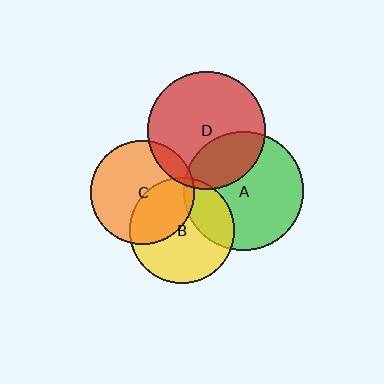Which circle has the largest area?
Circle A (green).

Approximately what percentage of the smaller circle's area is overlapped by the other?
Approximately 5%.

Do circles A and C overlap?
Yes.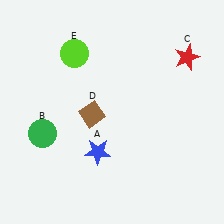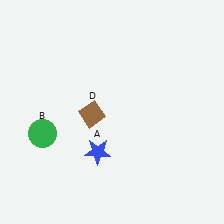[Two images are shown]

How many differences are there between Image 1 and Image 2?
There are 2 differences between the two images.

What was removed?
The lime circle (E), the red star (C) were removed in Image 2.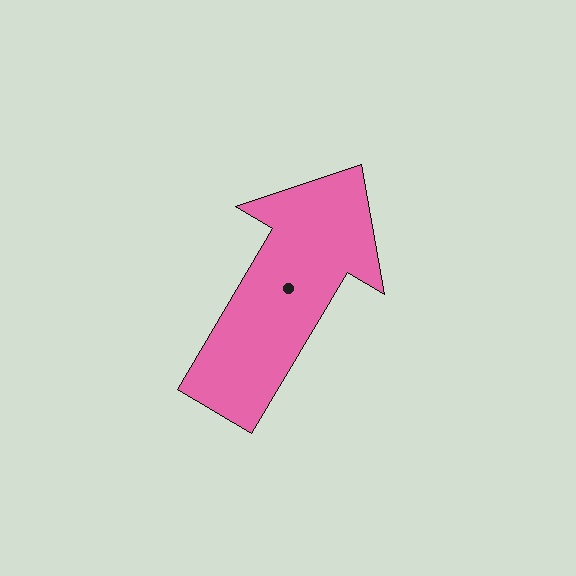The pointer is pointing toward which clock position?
Roughly 1 o'clock.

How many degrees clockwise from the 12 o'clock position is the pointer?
Approximately 31 degrees.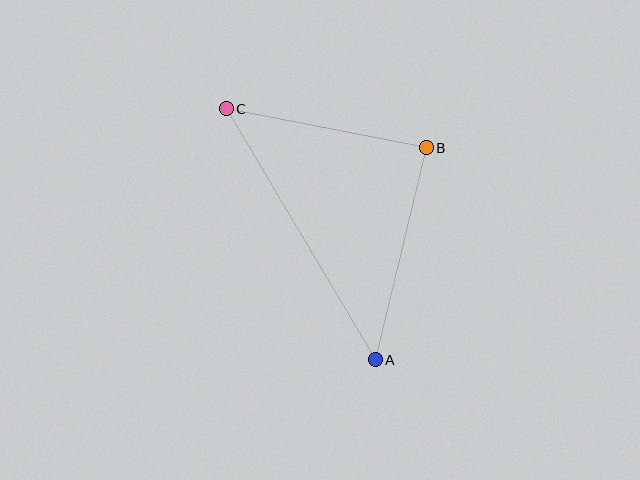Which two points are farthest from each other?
Points A and C are farthest from each other.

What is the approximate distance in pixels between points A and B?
The distance between A and B is approximately 218 pixels.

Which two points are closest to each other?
Points B and C are closest to each other.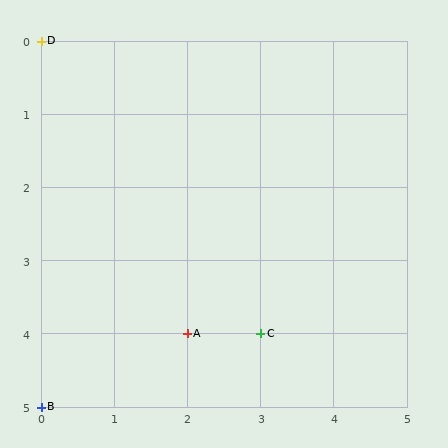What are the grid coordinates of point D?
Point D is at grid coordinates (0, 0).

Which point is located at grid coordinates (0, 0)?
Point D is at (0, 0).